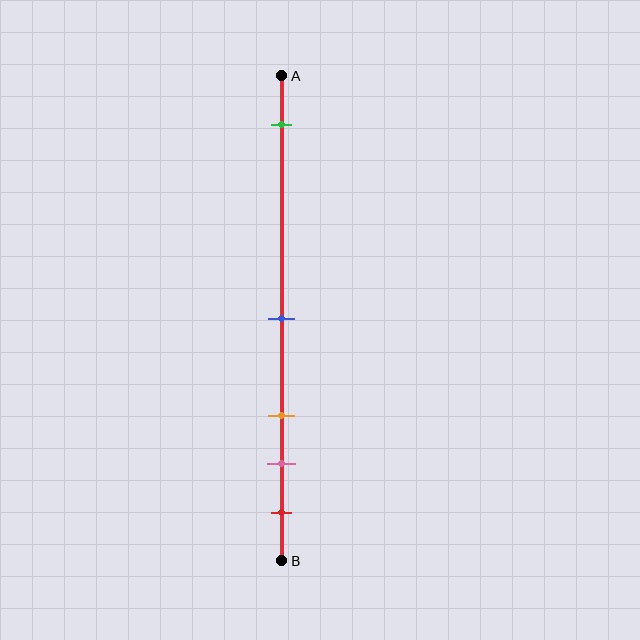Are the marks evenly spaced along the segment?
No, the marks are not evenly spaced.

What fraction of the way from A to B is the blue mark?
The blue mark is approximately 50% (0.5) of the way from A to B.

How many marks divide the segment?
There are 5 marks dividing the segment.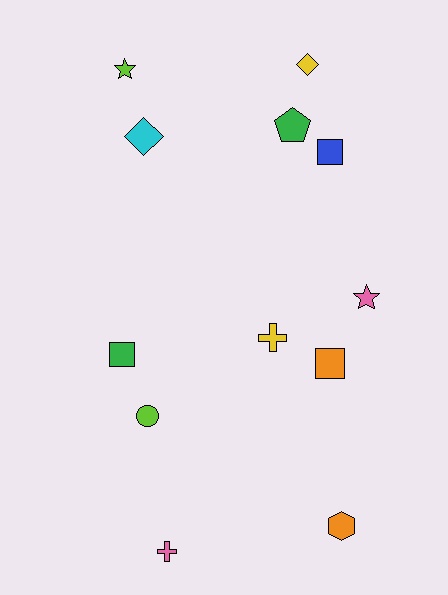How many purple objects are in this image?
There are no purple objects.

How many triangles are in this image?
There are no triangles.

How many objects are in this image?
There are 12 objects.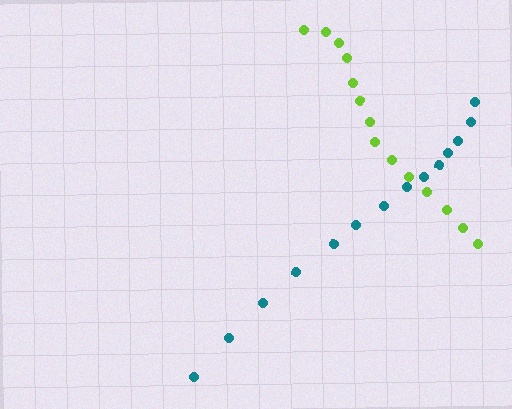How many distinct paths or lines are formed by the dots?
There are 2 distinct paths.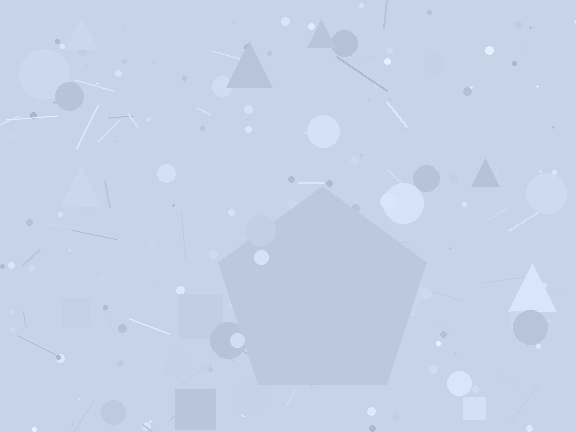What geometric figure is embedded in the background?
A pentagon is embedded in the background.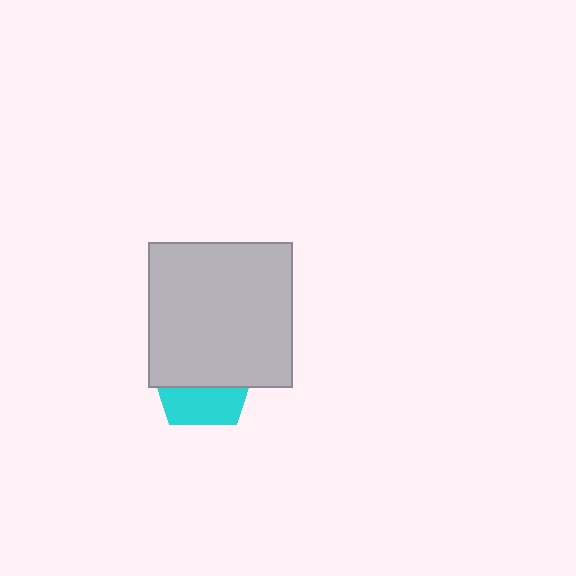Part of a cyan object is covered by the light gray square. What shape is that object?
It is a pentagon.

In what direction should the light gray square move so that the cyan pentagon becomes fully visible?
The light gray square should move up. That is the shortest direction to clear the overlap and leave the cyan pentagon fully visible.